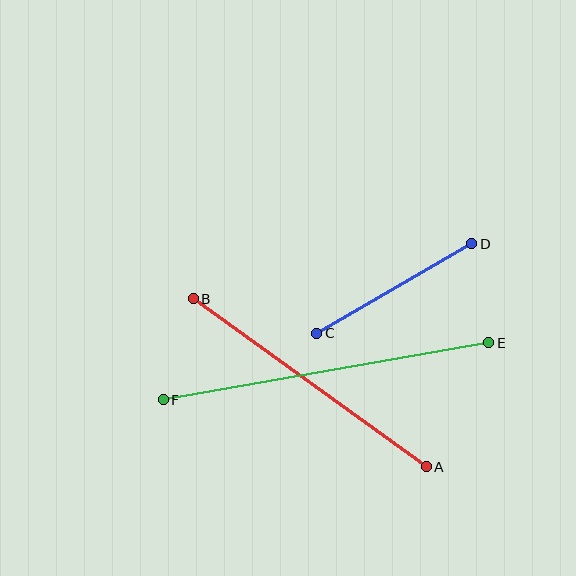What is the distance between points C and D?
The distance is approximately 179 pixels.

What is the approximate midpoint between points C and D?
The midpoint is at approximately (394, 288) pixels.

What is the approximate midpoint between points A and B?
The midpoint is at approximately (310, 383) pixels.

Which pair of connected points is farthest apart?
Points E and F are farthest apart.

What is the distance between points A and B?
The distance is approximately 287 pixels.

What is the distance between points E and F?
The distance is approximately 330 pixels.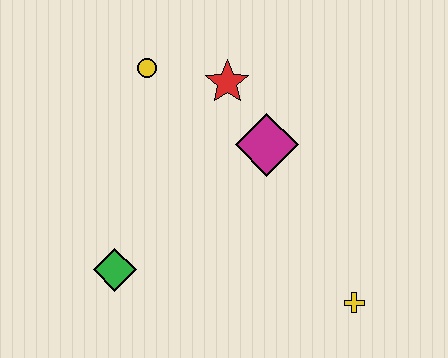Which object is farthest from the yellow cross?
The yellow circle is farthest from the yellow cross.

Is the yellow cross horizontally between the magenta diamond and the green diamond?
No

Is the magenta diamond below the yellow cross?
No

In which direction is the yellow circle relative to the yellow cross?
The yellow circle is above the yellow cross.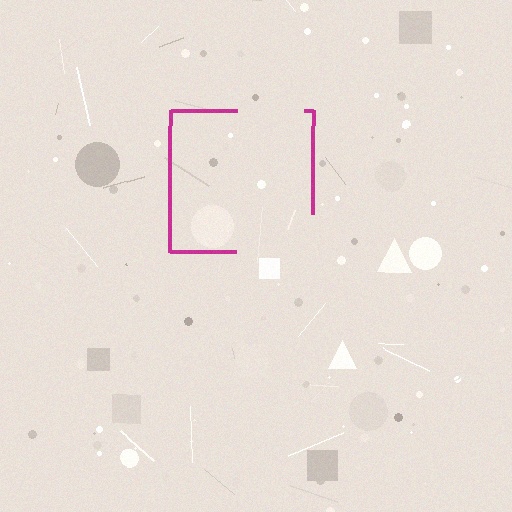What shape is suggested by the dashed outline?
The dashed outline suggests a square.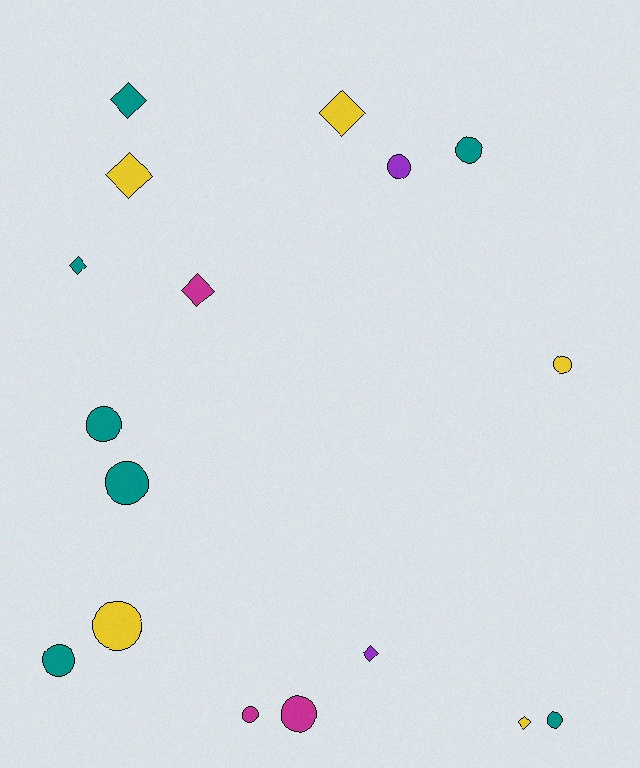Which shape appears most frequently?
Circle, with 10 objects.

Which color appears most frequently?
Teal, with 7 objects.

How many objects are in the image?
There are 17 objects.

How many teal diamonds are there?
There are 2 teal diamonds.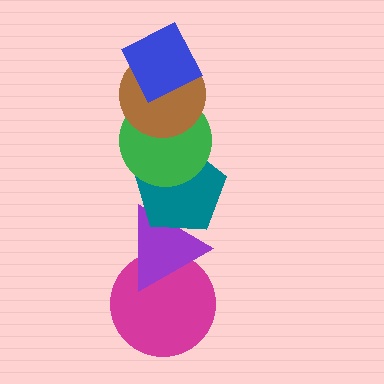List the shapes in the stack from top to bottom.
From top to bottom: the blue diamond, the brown circle, the green circle, the teal pentagon, the purple triangle, the magenta circle.